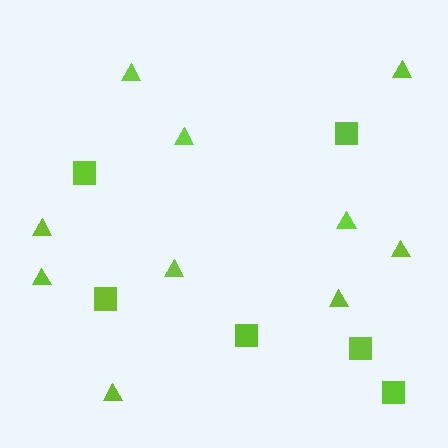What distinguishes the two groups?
There are 2 groups: one group of squares (6) and one group of triangles (10).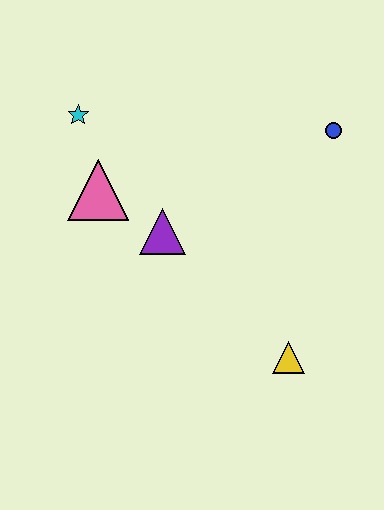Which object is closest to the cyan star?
The pink triangle is closest to the cyan star.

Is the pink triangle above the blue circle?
No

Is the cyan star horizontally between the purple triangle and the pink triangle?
No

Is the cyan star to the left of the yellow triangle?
Yes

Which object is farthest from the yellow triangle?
The cyan star is farthest from the yellow triangle.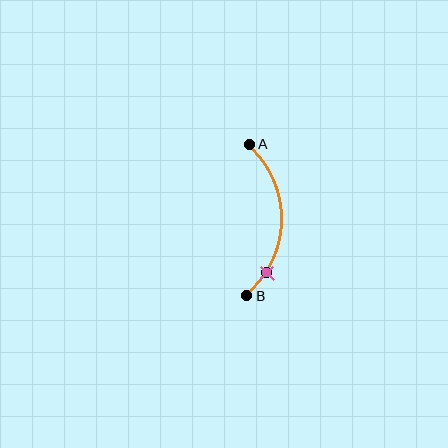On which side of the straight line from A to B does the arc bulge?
The arc bulges to the right of the straight line connecting A and B.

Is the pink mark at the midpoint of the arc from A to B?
No. The pink mark lies on the arc but is closer to endpoint B. The arc midpoint would be at the point on the curve equidistant along the arc from both A and B.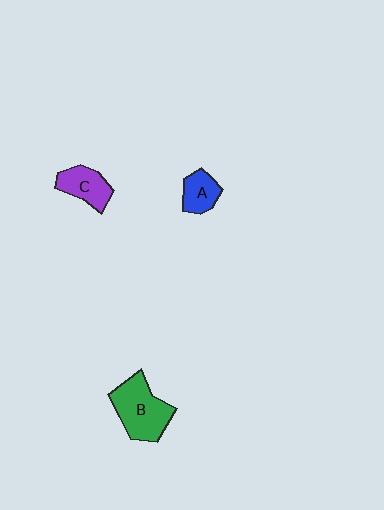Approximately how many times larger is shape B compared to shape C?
Approximately 1.7 times.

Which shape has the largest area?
Shape B (green).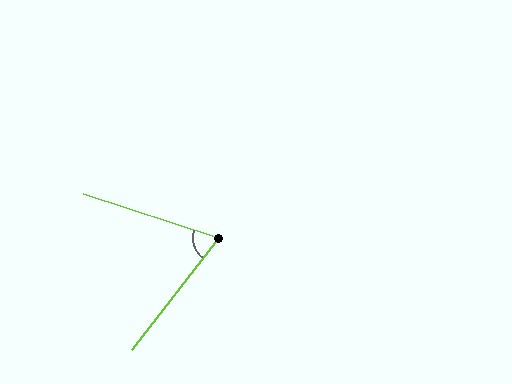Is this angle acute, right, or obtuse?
It is acute.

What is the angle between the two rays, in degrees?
Approximately 70 degrees.